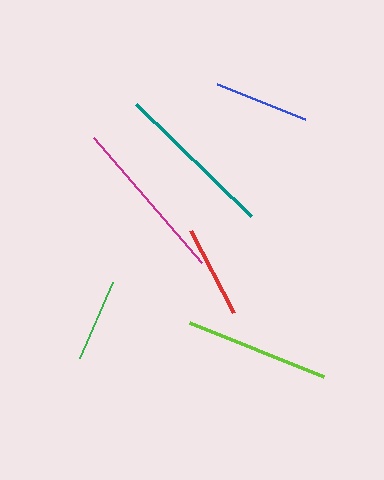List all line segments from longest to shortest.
From longest to shortest: magenta, teal, lime, blue, red, green.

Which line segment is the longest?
The magenta line is the longest at approximately 165 pixels.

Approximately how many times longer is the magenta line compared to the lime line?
The magenta line is approximately 1.1 times the length of the lime line.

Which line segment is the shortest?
The green line is the shortest at approximately 83 pixels.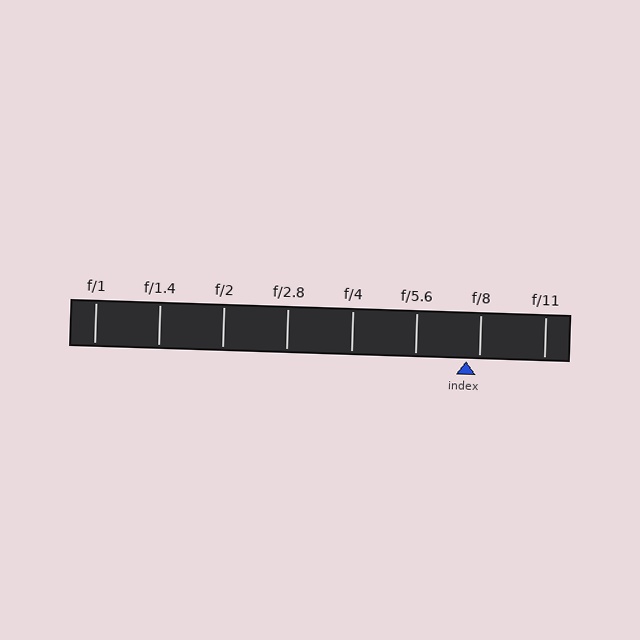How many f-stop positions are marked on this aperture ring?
There are 8 f-stop positions marked.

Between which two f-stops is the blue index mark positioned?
The index mark is between f/5.6 and f/8.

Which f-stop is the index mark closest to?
The index mark is closest to f/8.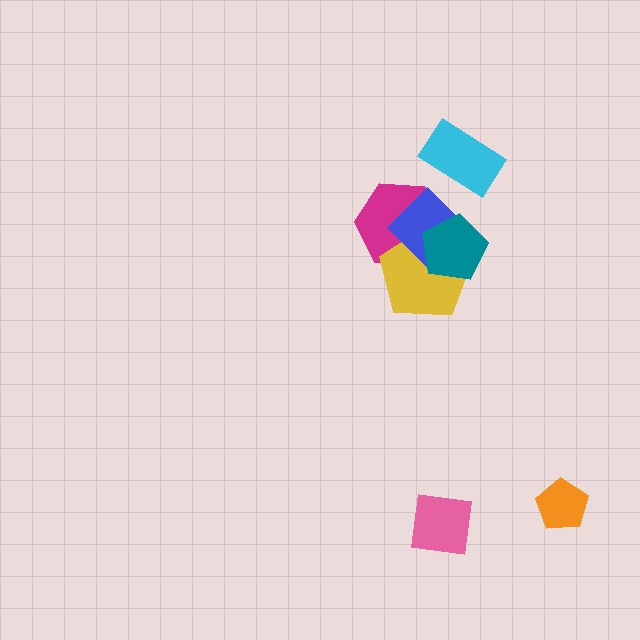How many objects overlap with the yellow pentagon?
3 objects overlap with the yellow pentagon.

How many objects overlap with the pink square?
0 objects overlap with the pink square.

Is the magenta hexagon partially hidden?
Yes, it is partially covered by another shape.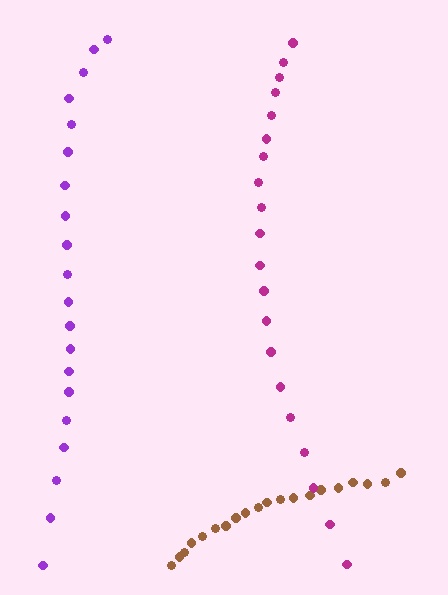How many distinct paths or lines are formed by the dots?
There are 3 distinct paths.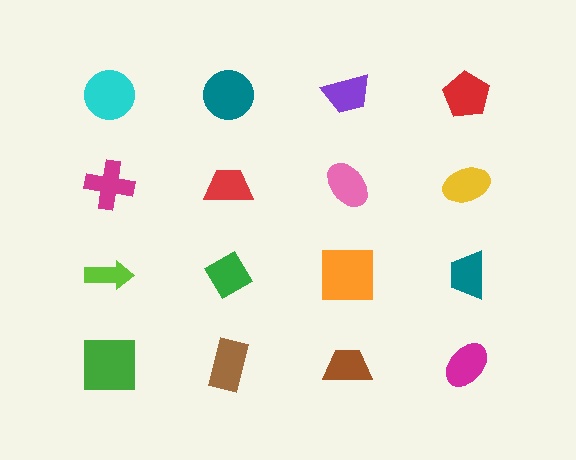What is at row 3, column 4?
A teal trapezoid.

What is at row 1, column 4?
A red pentagon.